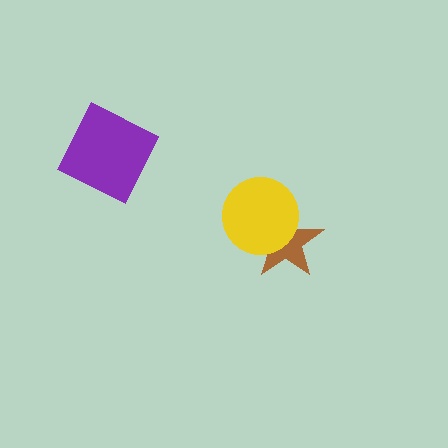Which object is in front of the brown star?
The yellow circle is in front of the brown star.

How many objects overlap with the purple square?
0 objects overlap with the purple square.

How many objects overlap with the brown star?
1 object overlaps with the brown star.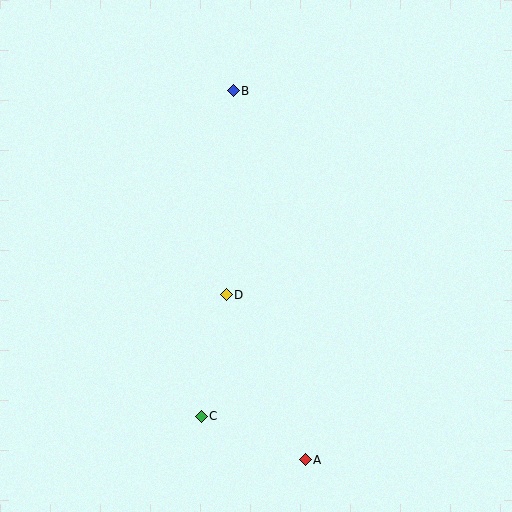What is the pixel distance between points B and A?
The distance between B and A is 376 pixels.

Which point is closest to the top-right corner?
Point B is closest to the top-right corner.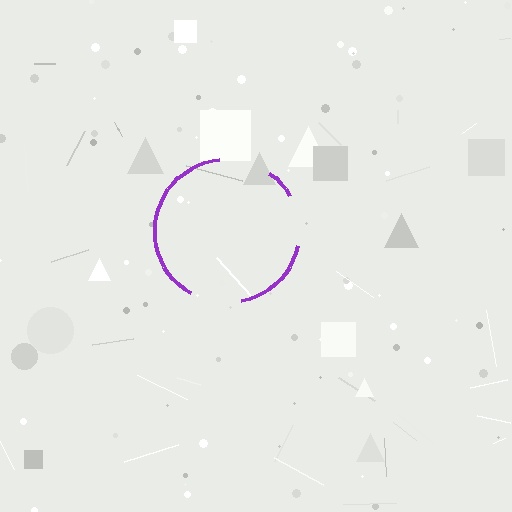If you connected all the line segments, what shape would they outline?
They would outline a circle.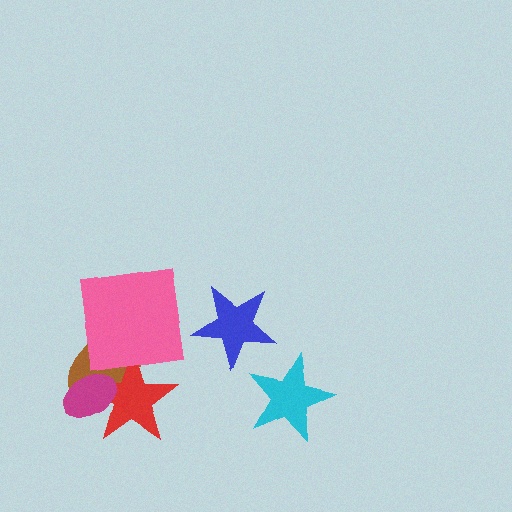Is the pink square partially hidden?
No, no other shape covers it.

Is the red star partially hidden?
Yes, it is partially covered by another shape.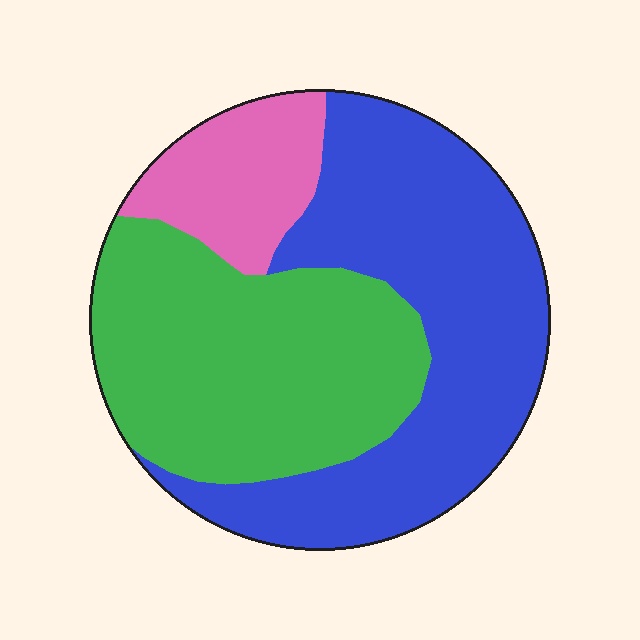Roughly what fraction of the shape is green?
Green takes up between a quarter and a half of the shape.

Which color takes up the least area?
Pink, at roughly 15%.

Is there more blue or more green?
Blue.